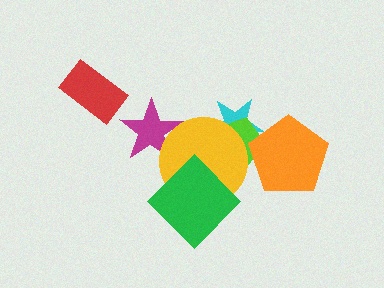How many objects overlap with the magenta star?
1 object overlaps with the magenta star.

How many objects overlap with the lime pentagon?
3 objects overlap with the lime pentagon.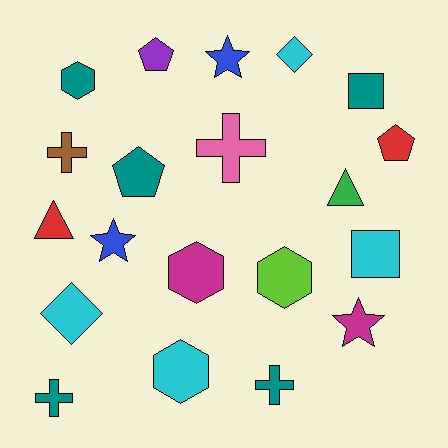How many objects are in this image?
There are 20 objects.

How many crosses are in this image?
There are 4 crosses.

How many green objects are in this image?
There is 1 green object.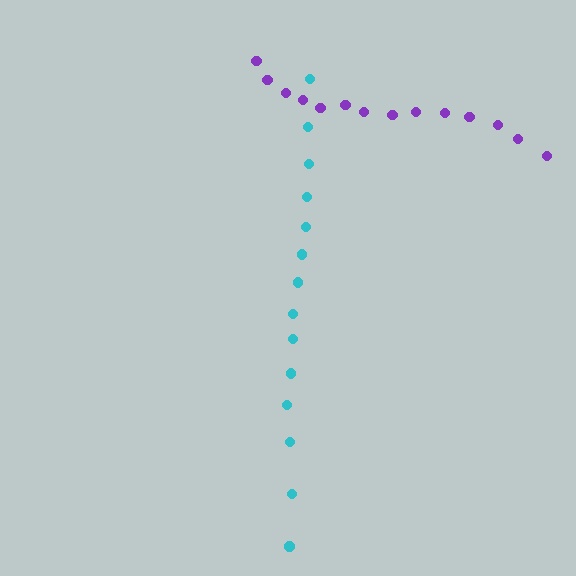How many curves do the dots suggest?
There are 2 distinct paths.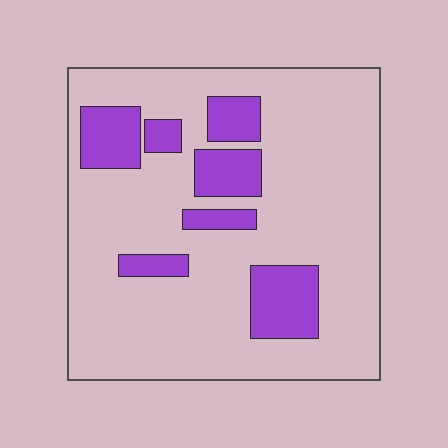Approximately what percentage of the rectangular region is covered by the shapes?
Approximately 20%.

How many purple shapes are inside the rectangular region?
7.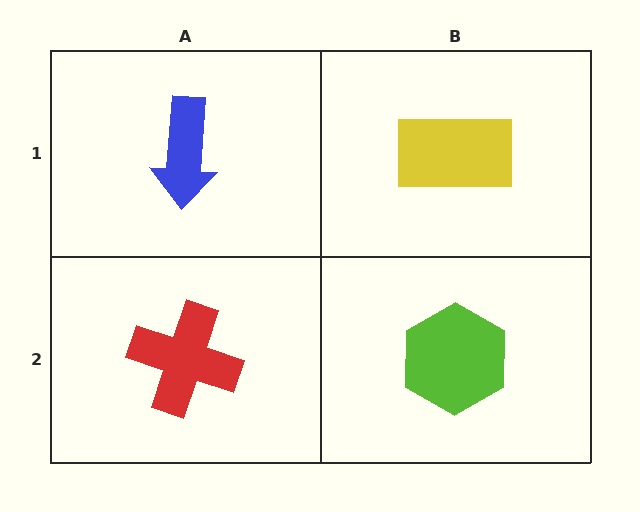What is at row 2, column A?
A red cross.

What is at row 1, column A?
A blue arrow.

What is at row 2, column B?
A lime hexagon.